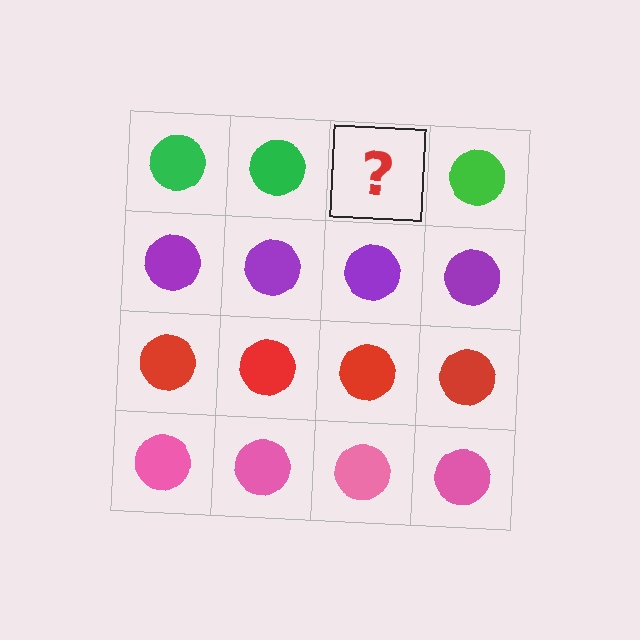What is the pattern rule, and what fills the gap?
The rule is that each row has a consistent color. The gap should be filled with a green circle.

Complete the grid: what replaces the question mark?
The question mark should be replaced with a green circle.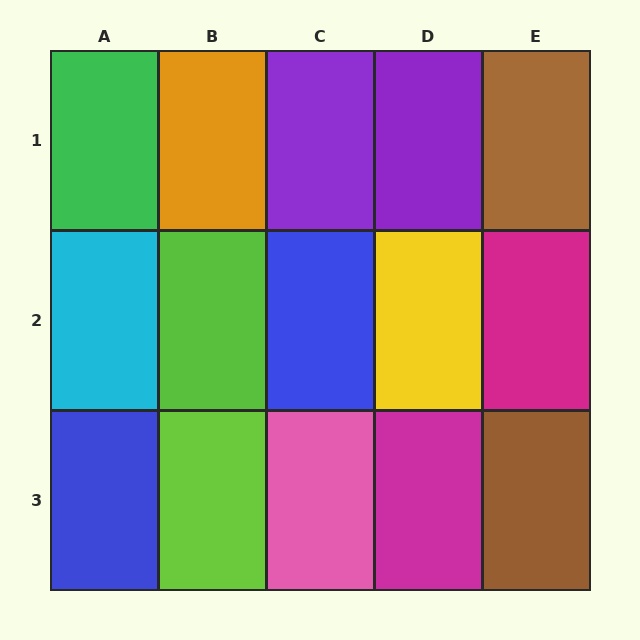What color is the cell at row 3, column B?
Lime.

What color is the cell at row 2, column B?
Lime.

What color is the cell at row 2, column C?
Blue.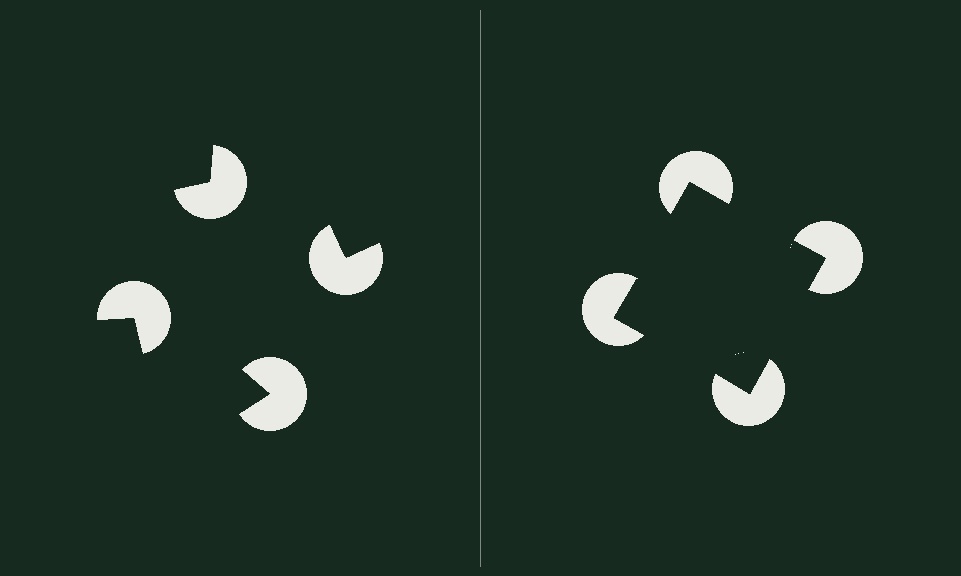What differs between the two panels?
The pac-man discs are positioned identically on both sides; only the wedge orientations differ. On the right they align to a square; on the left they are misaligned.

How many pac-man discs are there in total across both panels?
8 — 4 on each side.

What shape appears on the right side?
An illusory square.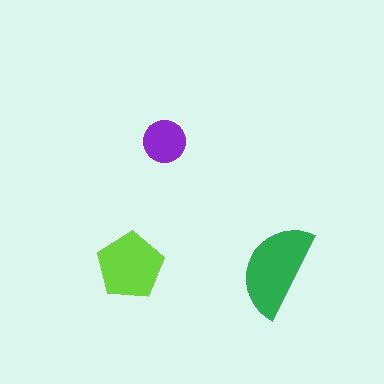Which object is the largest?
The green semicircle.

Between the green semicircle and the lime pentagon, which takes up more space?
The green semicircle.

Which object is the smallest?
The purple circle.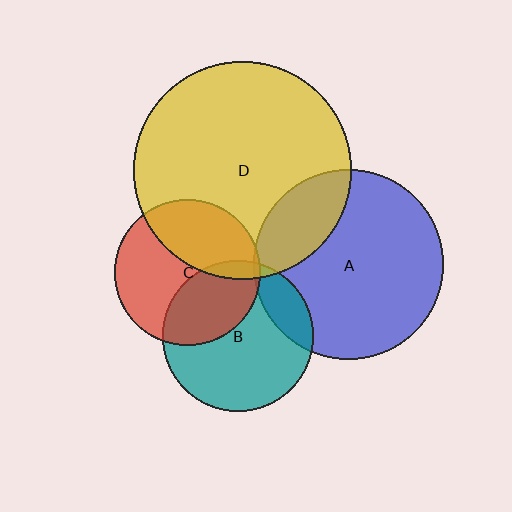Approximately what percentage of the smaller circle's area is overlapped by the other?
Approximately 20%.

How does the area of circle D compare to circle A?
Approximately 1.3 times.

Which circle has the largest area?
Circle D (yellow).